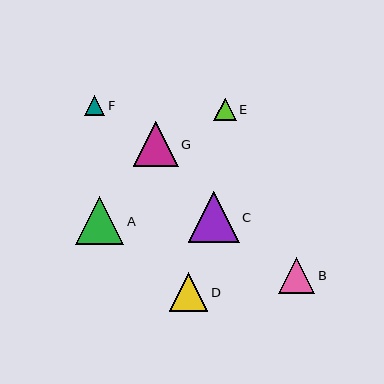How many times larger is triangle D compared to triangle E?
Triangle D is approximately 1.7 times the size of triangle E.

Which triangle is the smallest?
Triangle F is the smallest with a size of approximately 20 pixels.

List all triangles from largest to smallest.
From largest to smallest: C, A, G, D, B, E, F.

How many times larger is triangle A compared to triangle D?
Triangle A is approximately 1.3 times the size of triangle D.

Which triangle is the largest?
Triangle C is the largest with a size of approximately 51 pixels.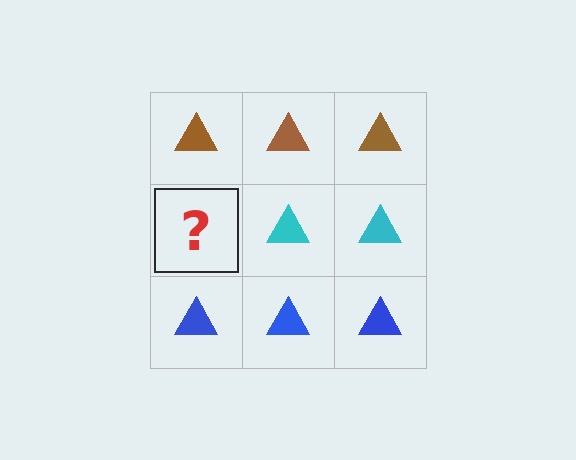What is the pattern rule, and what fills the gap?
The rule is that each row has a consistent color. The gap should be filled with a cyan triangle.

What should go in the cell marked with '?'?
The missing cell should contain a cyan triangle.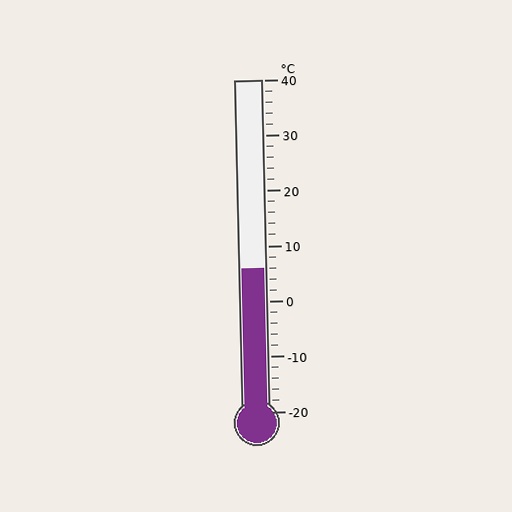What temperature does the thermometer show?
The thermometer shows approximately 6°C.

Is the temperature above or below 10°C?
The temperature is below 10°C.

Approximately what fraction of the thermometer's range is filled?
The thermometer is filled to approximately 45% of its range.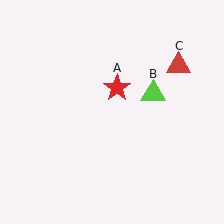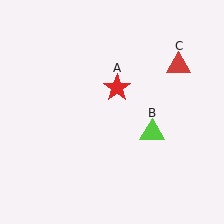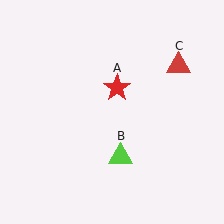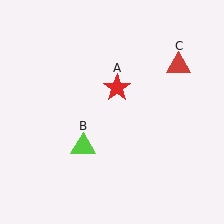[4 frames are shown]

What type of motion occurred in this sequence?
The lime triangle (object B) rotated clockwise around the center of the scene.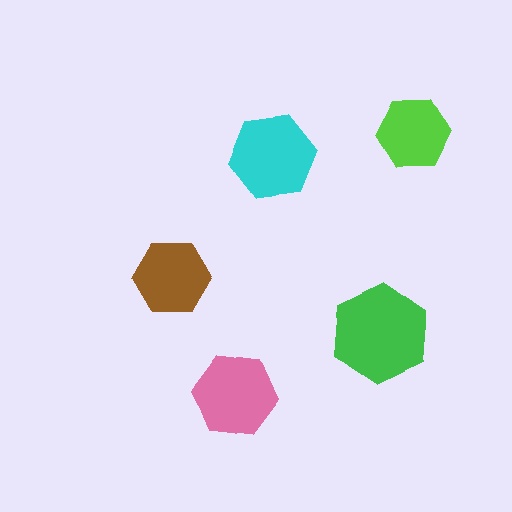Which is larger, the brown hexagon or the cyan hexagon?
The cyan one.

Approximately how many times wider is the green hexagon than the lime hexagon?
About 1.5 times wider.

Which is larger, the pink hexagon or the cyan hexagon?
The cyan one.